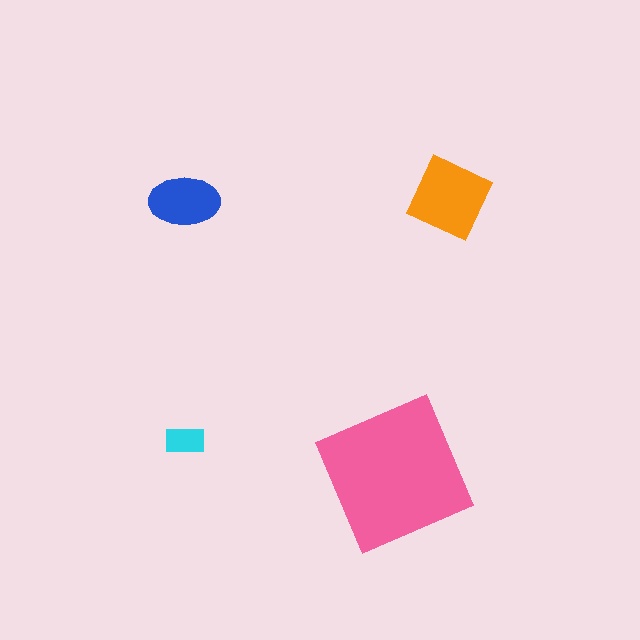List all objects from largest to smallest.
The pink square, the orange diamond, the blue ellipse, the cyan rectangle.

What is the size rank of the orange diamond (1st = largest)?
2nd.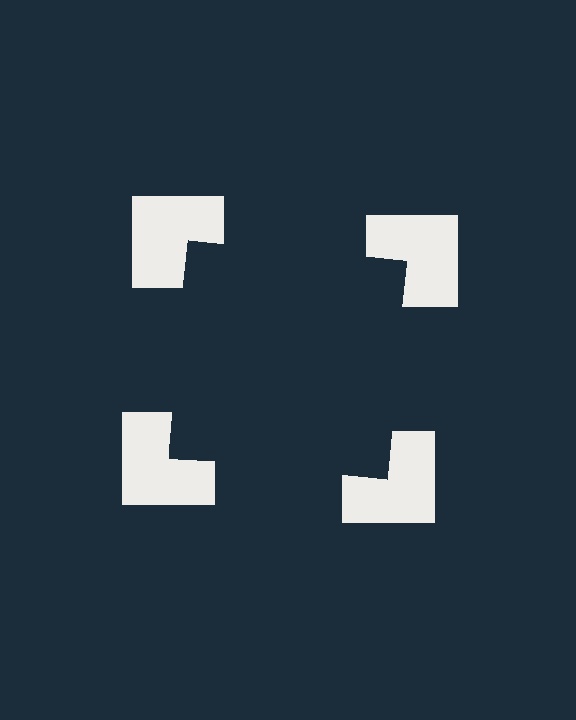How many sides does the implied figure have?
4 sides.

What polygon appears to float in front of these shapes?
An illusory square — its edges are inferred from the aligned wedge cuts in the notched squares, not physically drawn.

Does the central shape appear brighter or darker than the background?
It typically appears slightly darker than the background, even though no actual brightness change is drawn.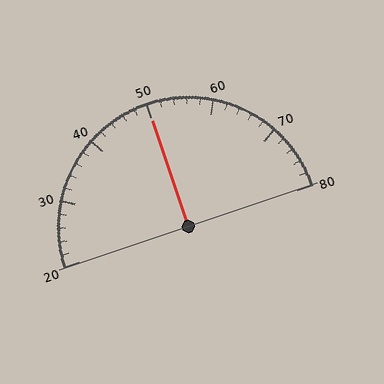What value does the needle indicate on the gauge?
The needle indicates approximately 50.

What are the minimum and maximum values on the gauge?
The gauge ranges from 20 to 80.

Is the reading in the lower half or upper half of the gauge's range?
The reading is in the upper half of the range (20 to 80).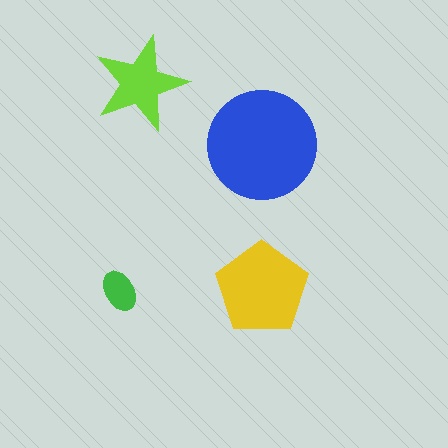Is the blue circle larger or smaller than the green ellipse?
Larger.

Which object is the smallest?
The green ellipse.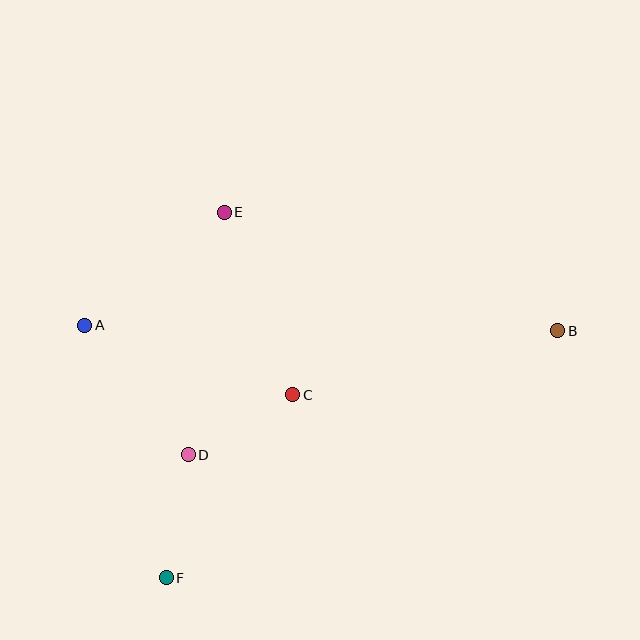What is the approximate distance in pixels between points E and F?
The distance between E and F is approximately 370 pixels.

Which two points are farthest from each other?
Points A and B are farthest from each other.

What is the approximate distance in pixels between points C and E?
The distance between C and E is approximately 195 pixels.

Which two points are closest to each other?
Points C and D are closest to each other.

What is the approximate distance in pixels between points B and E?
The distance between B and E is approximately 354 pixels.